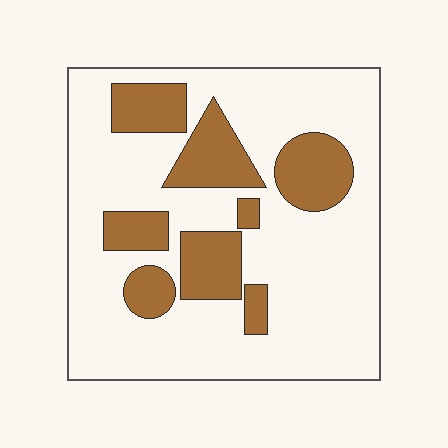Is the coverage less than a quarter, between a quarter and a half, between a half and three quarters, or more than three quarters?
Between a quarter and a half.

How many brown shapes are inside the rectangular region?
8.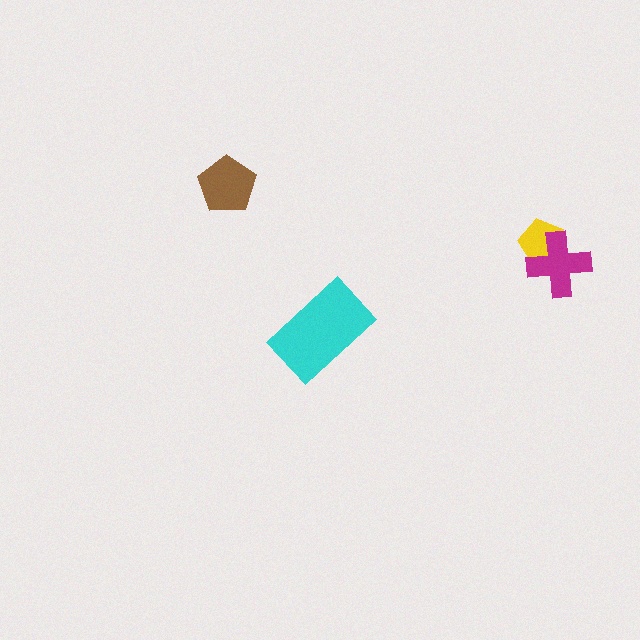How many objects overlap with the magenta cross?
1 object overlaps with the magenta cross.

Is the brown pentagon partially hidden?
No, no other shape covers it.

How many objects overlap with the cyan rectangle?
0 objects overlap with the cyan rectangle.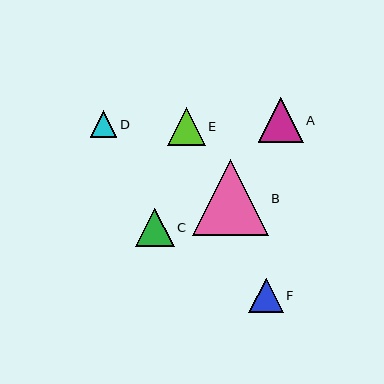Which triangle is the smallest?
Triangle D is the smallest with a size of approximately 26 pixels.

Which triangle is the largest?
Triangle B is the largest with a size of approximately 76 pixels.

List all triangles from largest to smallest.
From largest to smallest: B, A, C, E, F, D.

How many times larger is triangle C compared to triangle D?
Triangle C is approximately 1.4 times the size of triangle D.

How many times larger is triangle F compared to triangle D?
Triangle F is approximately 1.3 times the size of triangle D.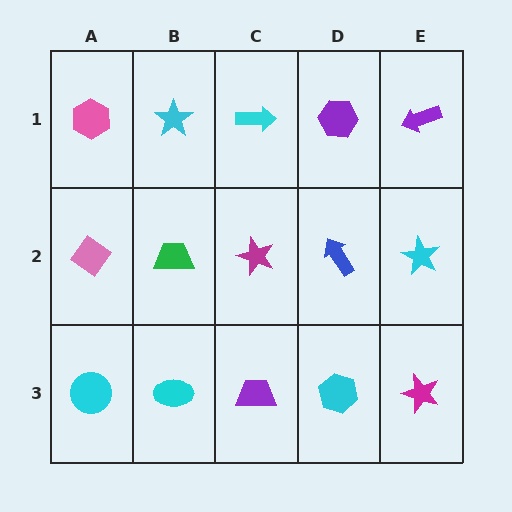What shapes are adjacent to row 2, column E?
A purple arrow (row 1, column E), a magenta star (row 3, column E), a blue arrow (row 2, column D).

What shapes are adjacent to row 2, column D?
A purple hexagon (row 1, column D), a cyan hexagon (row 3, column D), a magenta star (row 2, column C), a cyan star (row 2, column E).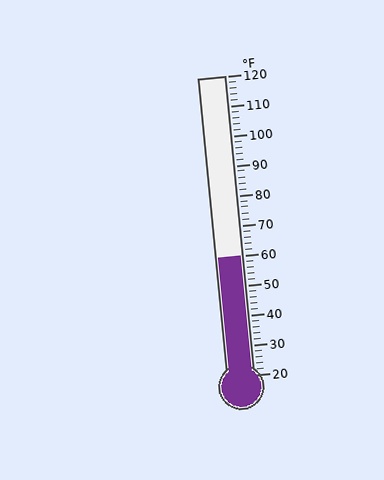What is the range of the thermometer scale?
The thermometer scale ranges from 20°F to 120°F.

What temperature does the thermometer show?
The thermometer shows approximately 60°F.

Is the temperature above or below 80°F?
The temperature is below 80°F.